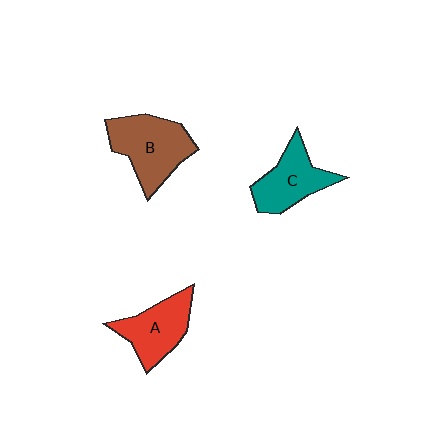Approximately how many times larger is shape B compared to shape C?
Approximately 1.3 times.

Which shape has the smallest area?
Shape A (red).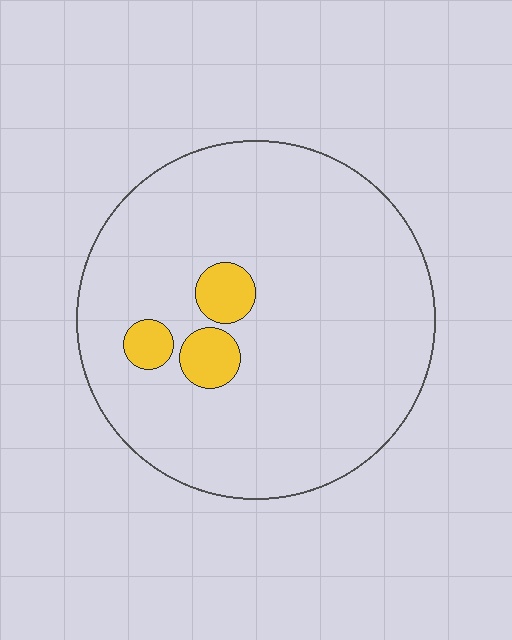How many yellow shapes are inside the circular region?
3.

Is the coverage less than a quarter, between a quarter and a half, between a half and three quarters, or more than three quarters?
Less than a quarter.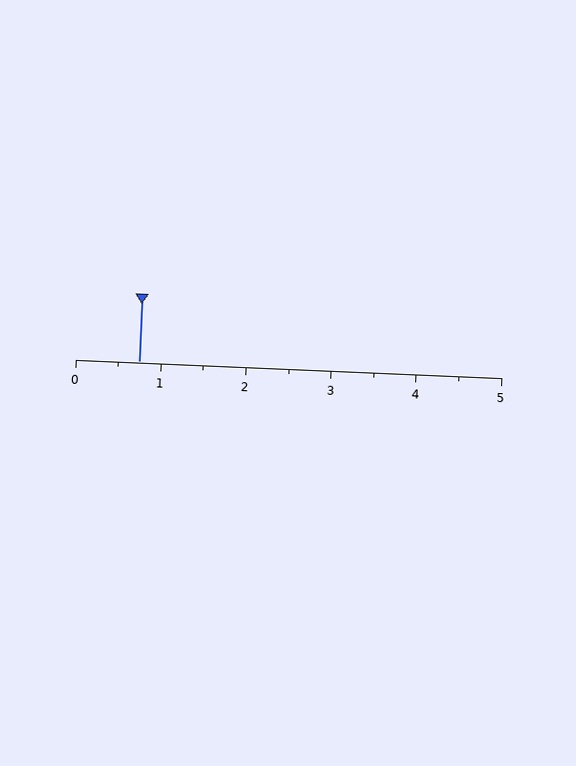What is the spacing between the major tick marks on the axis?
The major ticks are spaced 1 apart.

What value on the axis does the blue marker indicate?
The marker indicates approximately 0.8.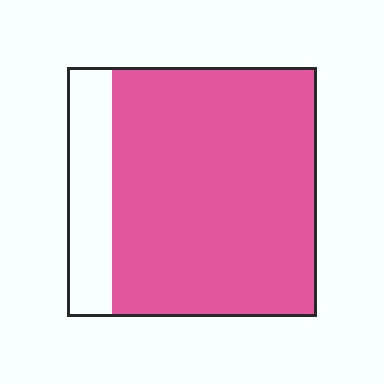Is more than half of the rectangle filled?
Yes.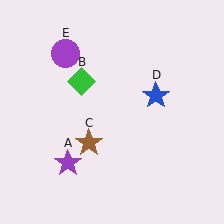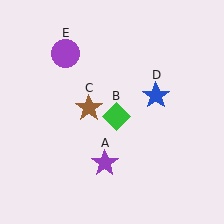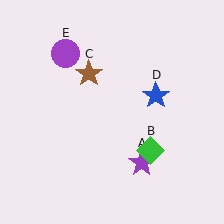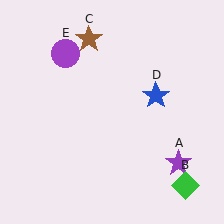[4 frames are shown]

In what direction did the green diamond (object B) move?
The green diamond (object B) moved down and to the right.